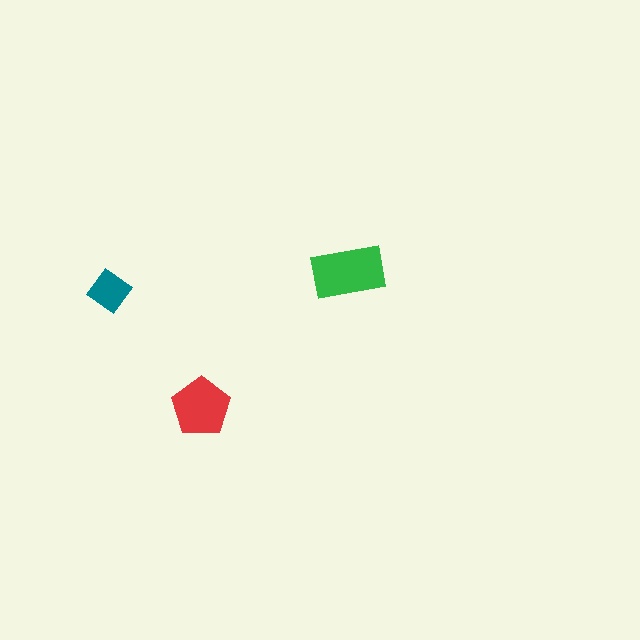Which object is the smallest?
The teal diamond.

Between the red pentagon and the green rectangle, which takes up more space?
The green rectangle.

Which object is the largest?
The green rectangle.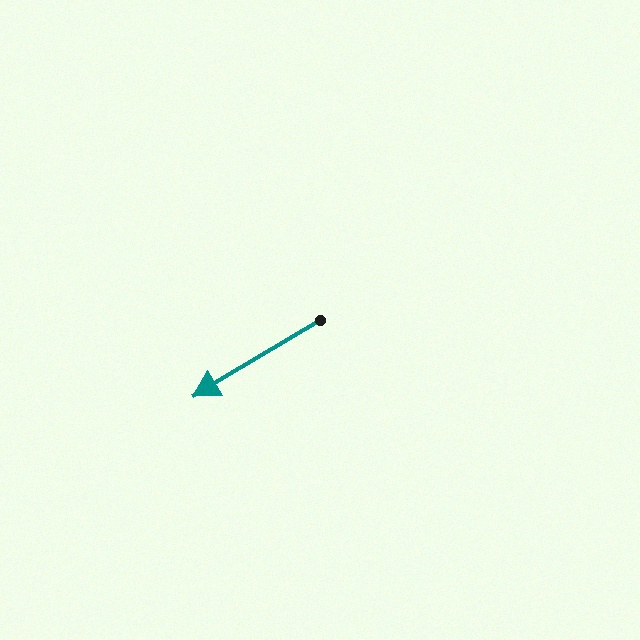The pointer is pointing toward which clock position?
Roughly 8 o'clock.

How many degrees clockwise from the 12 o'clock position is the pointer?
Approximately 239 degrees.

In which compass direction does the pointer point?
Southwest.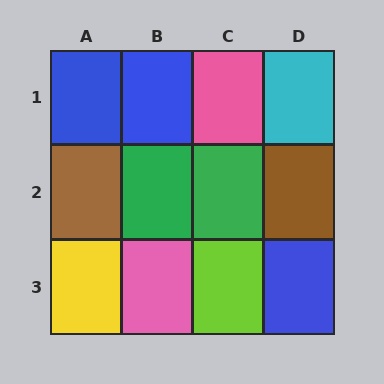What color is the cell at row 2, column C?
Green.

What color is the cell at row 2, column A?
Brown.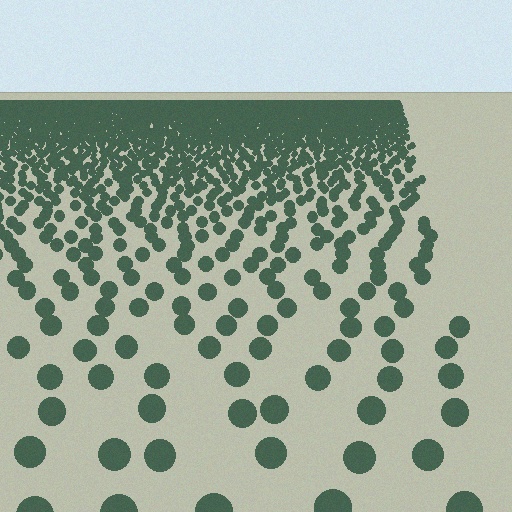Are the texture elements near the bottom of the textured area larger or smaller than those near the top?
Larger. Near the bottom, elements are closer to the viewer and appear at a bigger on-screen size.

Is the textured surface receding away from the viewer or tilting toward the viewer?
The surface is receding away from the viewer. Texture elements get smaller and denser toward the top.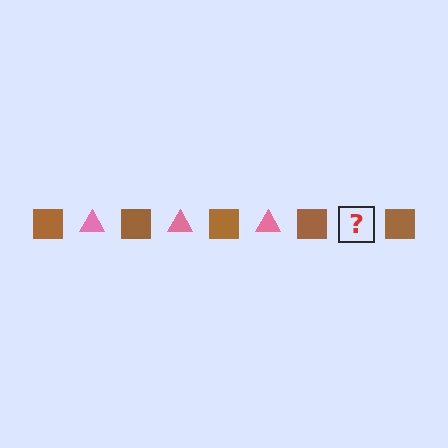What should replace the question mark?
The question mark should be replaced with a pink triangle.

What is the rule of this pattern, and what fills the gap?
The rule is that the pattern alternates between brown square and pink triangle. The gap should be filled with a pink triangle.